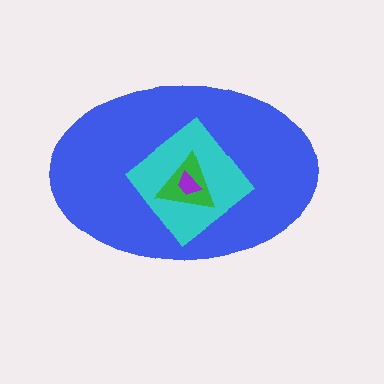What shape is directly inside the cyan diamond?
The green triangle.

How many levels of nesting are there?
4.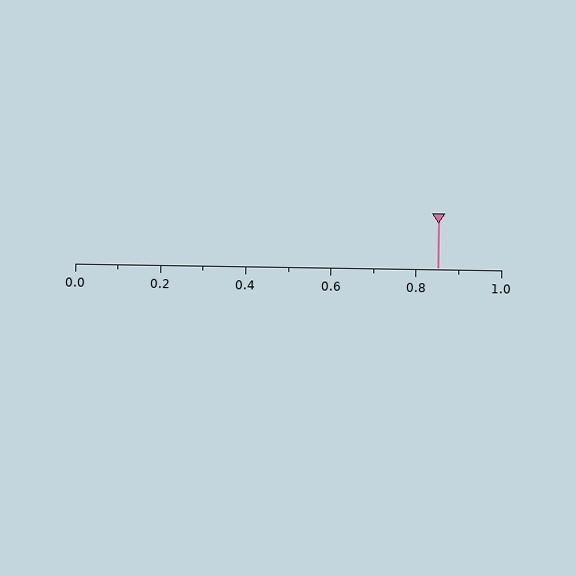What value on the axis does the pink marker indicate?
The marker indicates approximately 0.85.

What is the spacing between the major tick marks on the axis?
The major ticks are spaced 0.2 apart.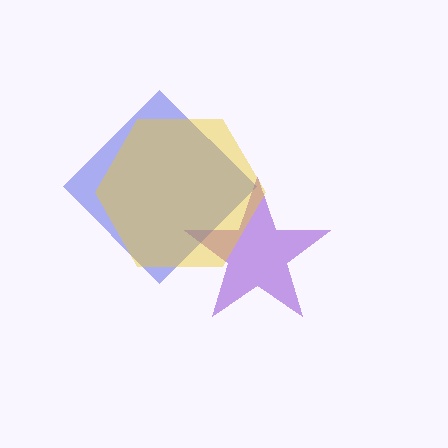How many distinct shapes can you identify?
There are 3 distinct shapes: a purple star, a blue diamond, a yellow hexagon.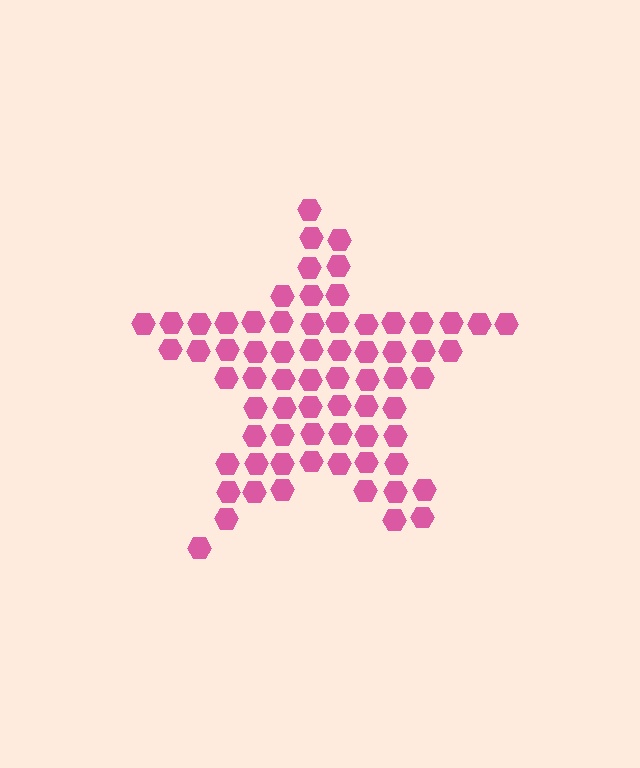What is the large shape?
The large shape is a star.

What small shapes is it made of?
It is made of small hexagons.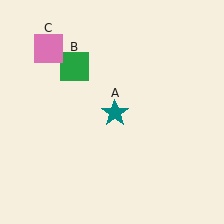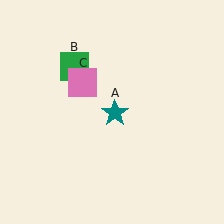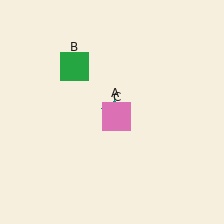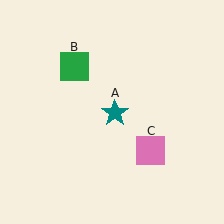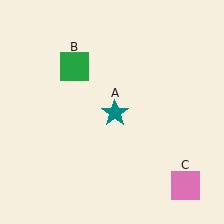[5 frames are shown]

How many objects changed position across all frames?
1 object changed position: pink square (object C).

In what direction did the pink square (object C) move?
The pink square (object C) moved down and to the right.